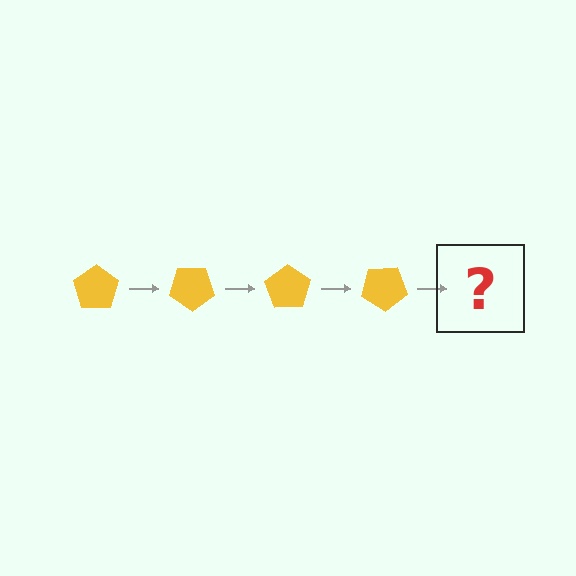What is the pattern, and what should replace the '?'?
The pattern is that the pentagon rotates 35 degrees each step. The '?' should be a yellow pentagon rotated 140 degrees.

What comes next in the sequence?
The next element should be a yellow pentagon rotated 140 degrees.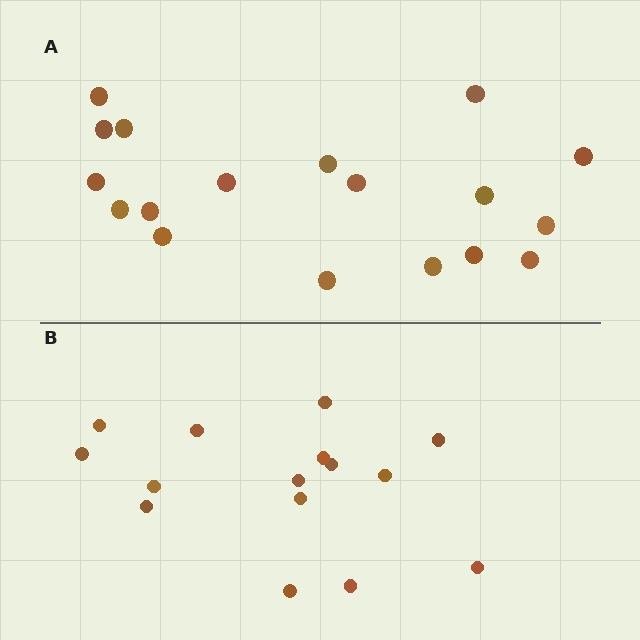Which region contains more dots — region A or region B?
Region A (the top region) has more dots.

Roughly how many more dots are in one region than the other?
Region A has just a few more — roughly 2 or 3 more dots than region B.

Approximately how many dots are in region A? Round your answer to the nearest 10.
About 20 dots. (The exact count is 18, which rounds to 20.)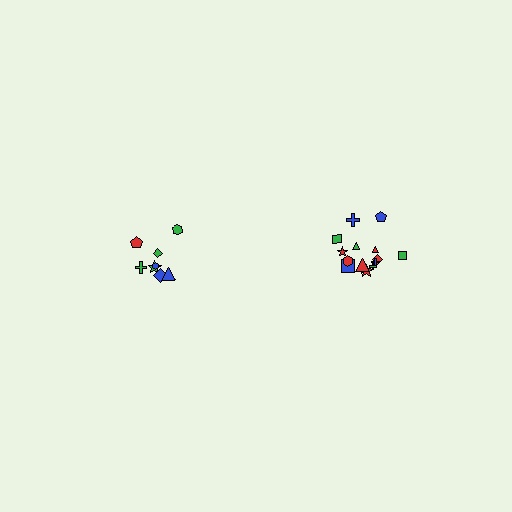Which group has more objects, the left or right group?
The right group.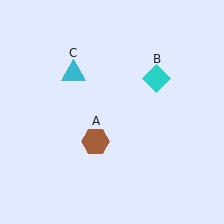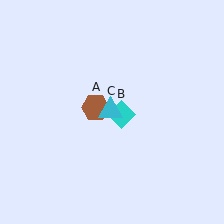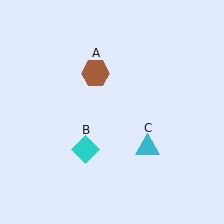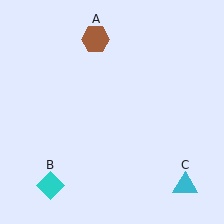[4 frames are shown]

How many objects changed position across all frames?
3 objects changed position: brown hexagon (object A), cyan diamond (object B), cyan triangle (object C).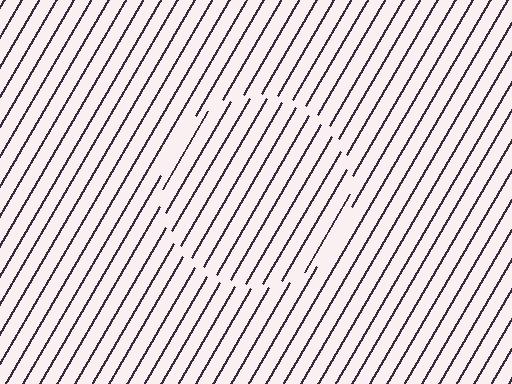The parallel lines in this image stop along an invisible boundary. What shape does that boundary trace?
An illusory circle. The interior of the shape contains the same grating, shifted by half a period — the contour is defined by the phase discontinuity where line-ends from the inner and outer gratings abut.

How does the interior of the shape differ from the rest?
The interior of the shape contains the same grating, shifted by half a period — the contour is defined by the phase discontinuity where line-ends from the inner and outer gratings abut.